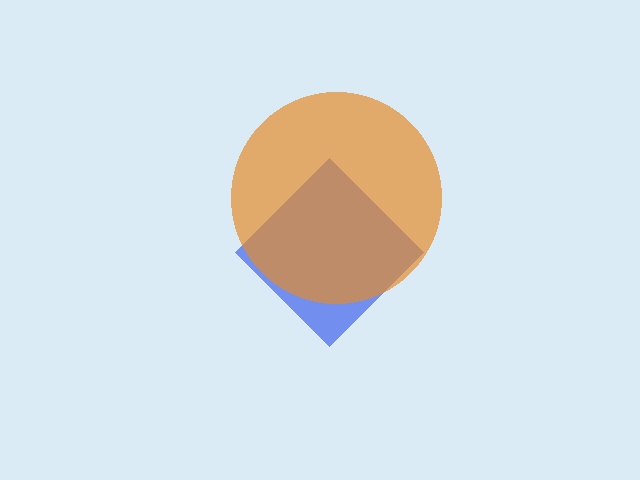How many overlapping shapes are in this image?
There are 2 overlapping shapes in the image.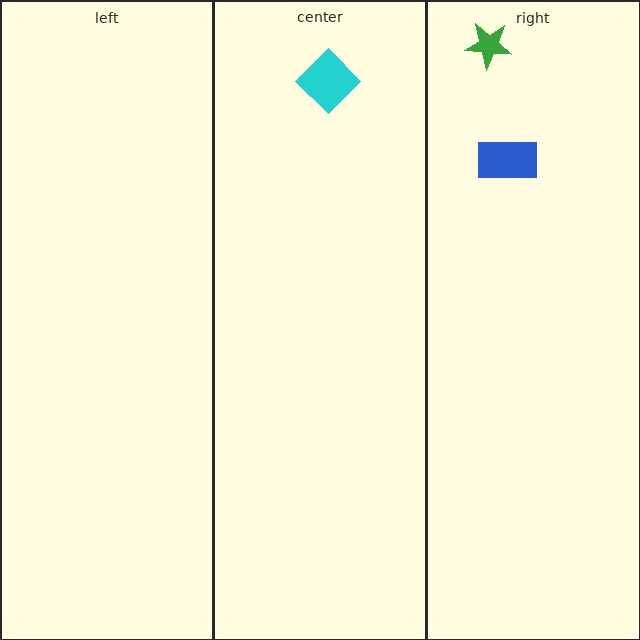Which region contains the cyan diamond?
The center region.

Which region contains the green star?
The right region.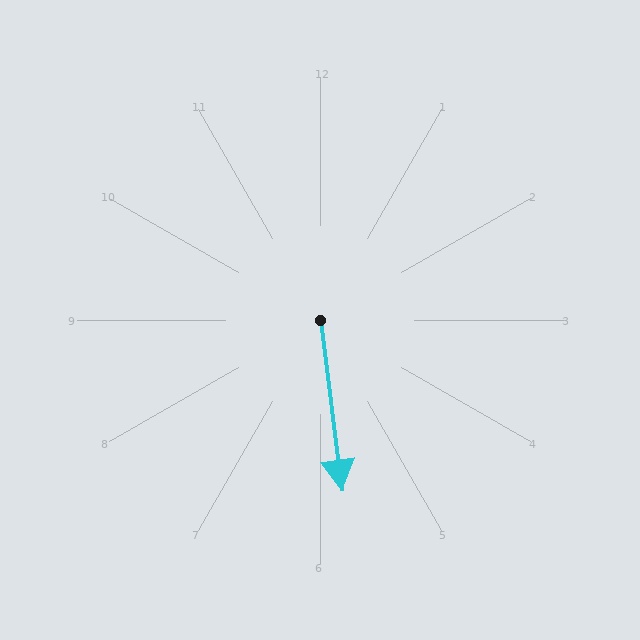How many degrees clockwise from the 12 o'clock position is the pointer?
Approximately 173 degrees.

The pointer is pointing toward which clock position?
Roughly 6 o'clock.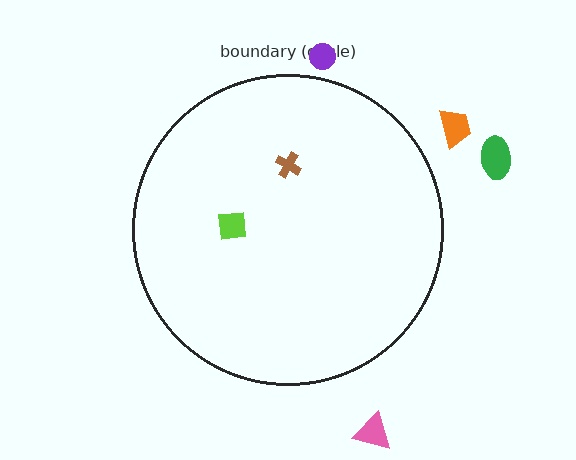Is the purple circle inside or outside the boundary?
Outside.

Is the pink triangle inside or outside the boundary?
Outside.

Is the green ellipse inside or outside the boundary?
Outside.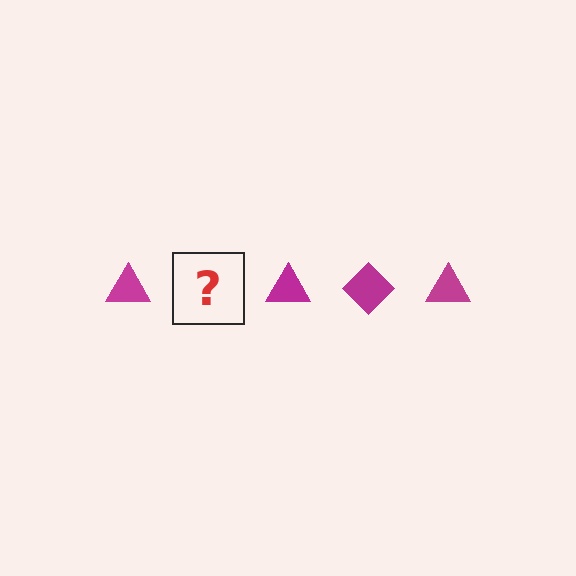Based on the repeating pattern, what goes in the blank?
The blank should be a magenta diamond.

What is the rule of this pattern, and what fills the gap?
The rule is that the pattern cycles through triangle, diamond shapes in magenta. The gap should be filled with a magenta diamond.